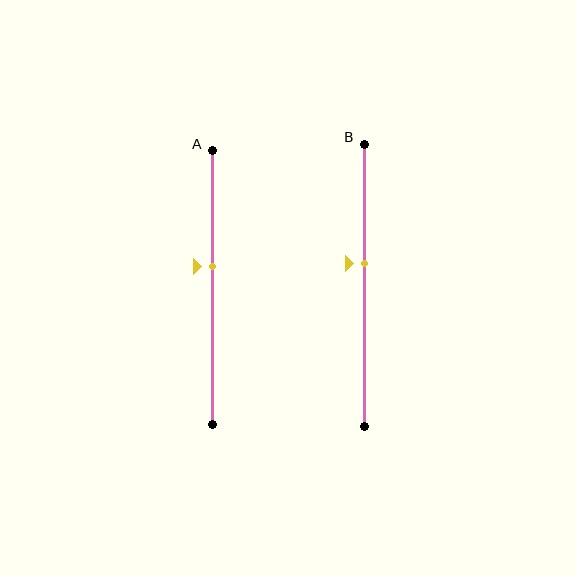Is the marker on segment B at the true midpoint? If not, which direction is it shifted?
No, the marker on segment B is shifted upward by about 8% of the segment length.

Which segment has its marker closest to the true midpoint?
Segment A has its marker closest to the true midpoint.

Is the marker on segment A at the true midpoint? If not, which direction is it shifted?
No, the marker on segment A is shifted upward by about 8% of the segment length.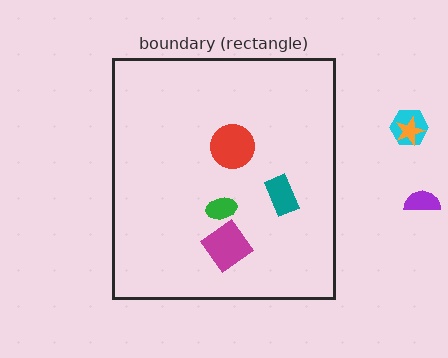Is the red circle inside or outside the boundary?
Inside.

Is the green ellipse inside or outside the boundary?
Inside.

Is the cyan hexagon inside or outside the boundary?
Outside.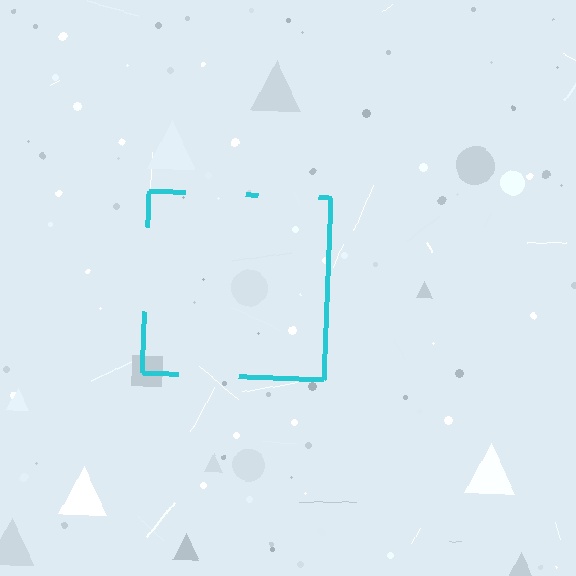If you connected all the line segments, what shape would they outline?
They would outline a square.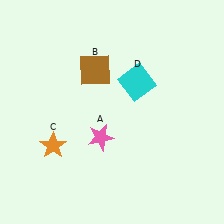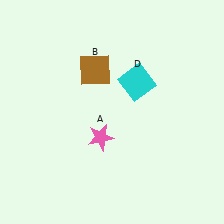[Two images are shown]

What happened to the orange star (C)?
The orange star (C) was removed in Image 2. It was in the bottom-left area of Image 1.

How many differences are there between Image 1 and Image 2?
There is 1 difference between the two images.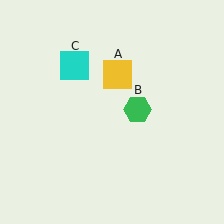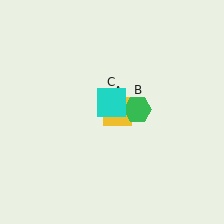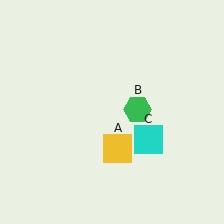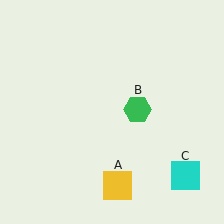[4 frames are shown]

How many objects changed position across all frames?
2 objects changed position: yellow square (object A), cyan square (object C).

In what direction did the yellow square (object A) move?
The yellow square (object A) moved down.